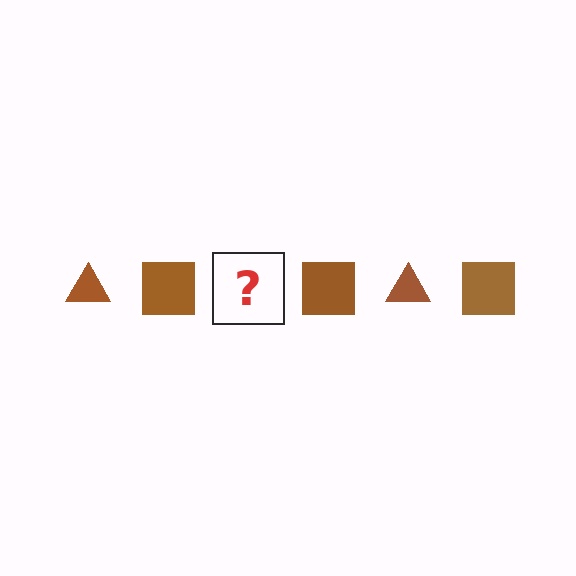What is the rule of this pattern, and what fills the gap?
The rule is that the pattern cycles through triangle, square shapes in brown. The gap should be filled with a brown triangle.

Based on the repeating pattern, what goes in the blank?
The blank should be a brown triangle.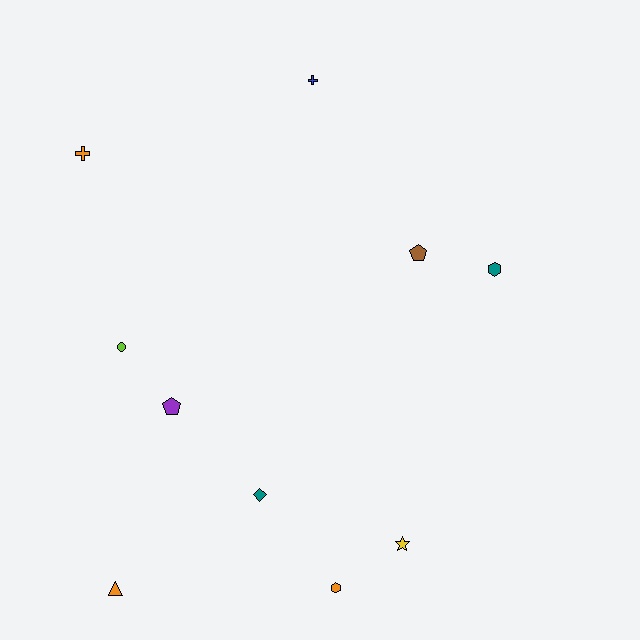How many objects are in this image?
There are 10 objects.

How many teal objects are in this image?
There are 2 teal objects.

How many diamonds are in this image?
There is 1 diamond.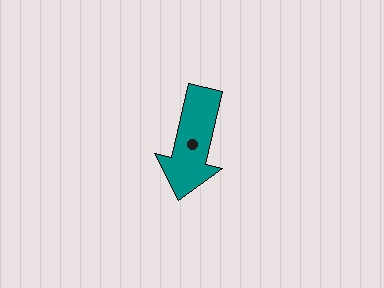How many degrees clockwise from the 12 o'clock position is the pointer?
Approximately 193 degrees.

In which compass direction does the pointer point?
South.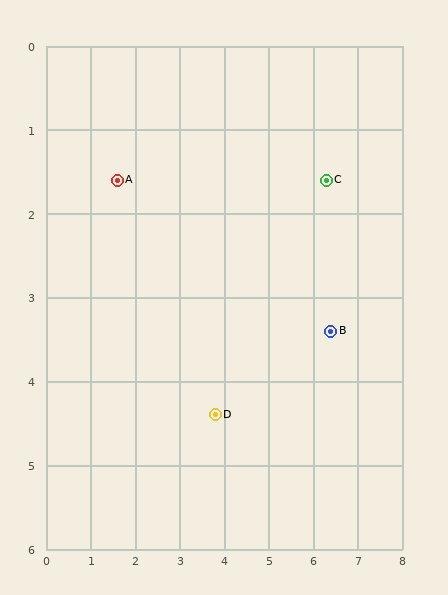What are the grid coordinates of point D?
Point D is at approximately (3.8, 4.4).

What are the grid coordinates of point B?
Point B is at approximately (6.4, 3.4).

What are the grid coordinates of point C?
Point C is at approximately (6.3, 1.6).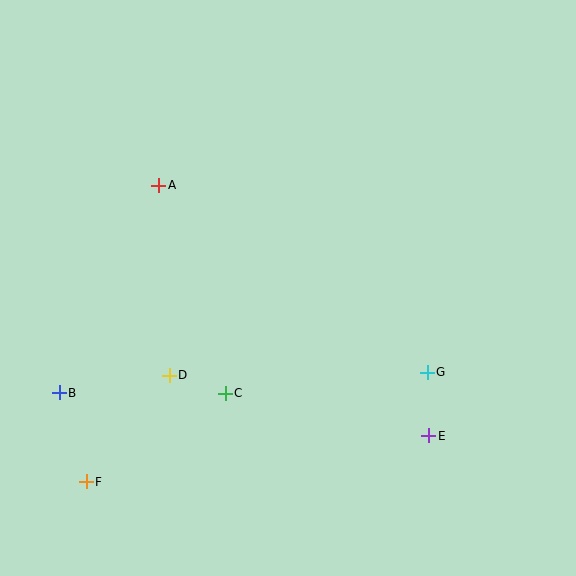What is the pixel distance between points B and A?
The distance between B and A is 230 pixels.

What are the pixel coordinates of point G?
Point G is at (427, 372).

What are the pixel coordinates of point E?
Point E is at (429, 436).